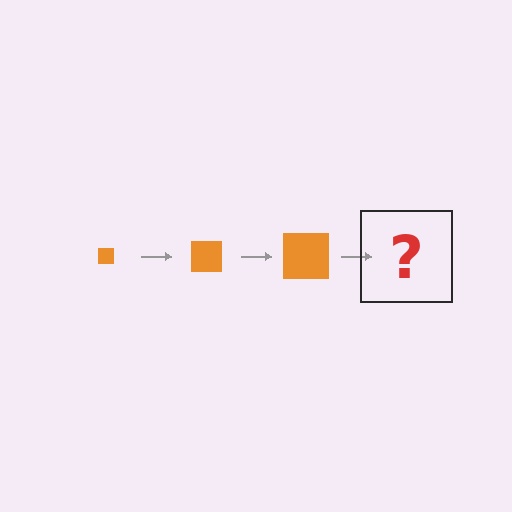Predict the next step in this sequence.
The next step is an orange square, larger than the previous one.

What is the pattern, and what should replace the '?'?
The pattern is that the square gets progressively larger each step. The '?' should be an orange square, larger than the previous one.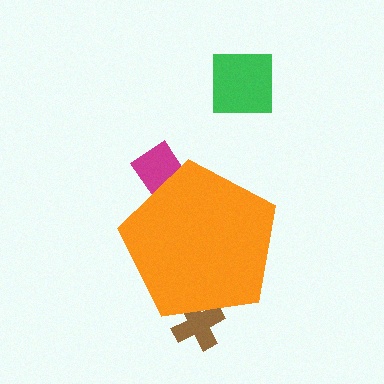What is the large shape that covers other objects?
An orange pentagon.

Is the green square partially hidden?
No, the green square is fully visible.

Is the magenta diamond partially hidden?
Yes, the magenta diamond is partially hidden behind the orange pentagon.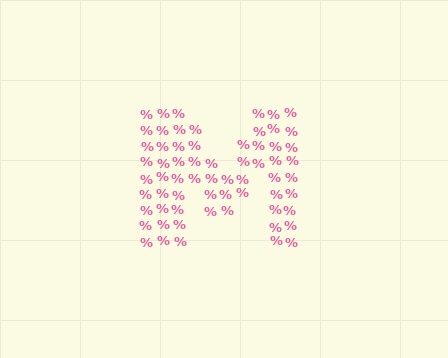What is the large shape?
The large shape is the letter M.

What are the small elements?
The small elements are percent signs.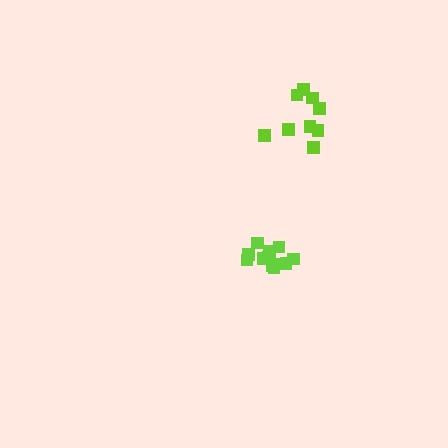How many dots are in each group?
Group 1: 9 dots, Group 2: 12 dots (21 total).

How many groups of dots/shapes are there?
There are 2 groups.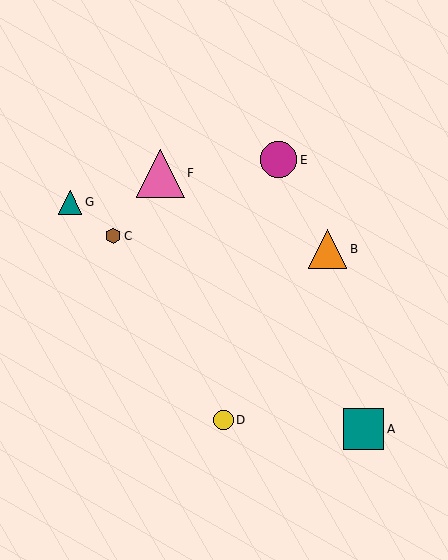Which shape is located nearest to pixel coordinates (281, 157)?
The magenta circle (labeled E) at (279, 160) is nearest to that location.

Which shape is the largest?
The pink triangle (labeled F) is the largest.